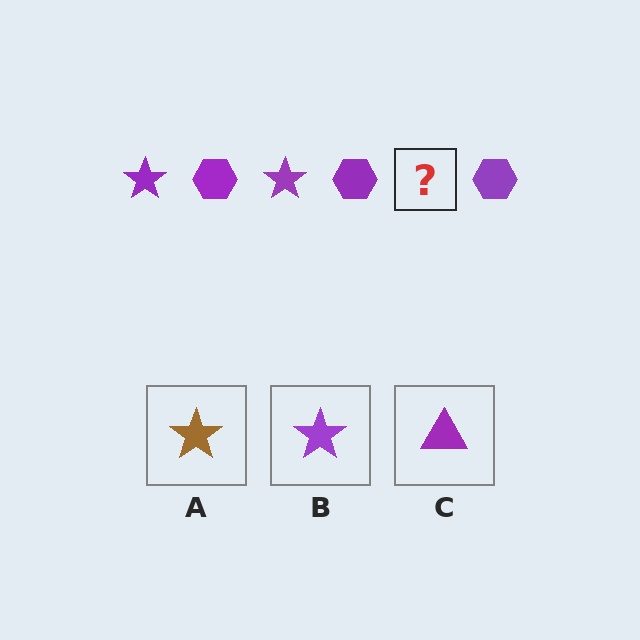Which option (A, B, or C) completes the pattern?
B.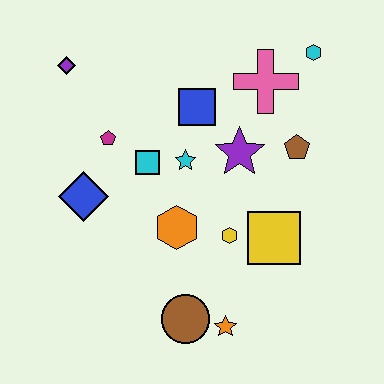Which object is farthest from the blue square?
The orange star is farthest from the blue square.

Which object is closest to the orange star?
The brown circle is closest to the orange star.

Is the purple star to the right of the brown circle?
Yes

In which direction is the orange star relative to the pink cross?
The orange star is below the pink cross.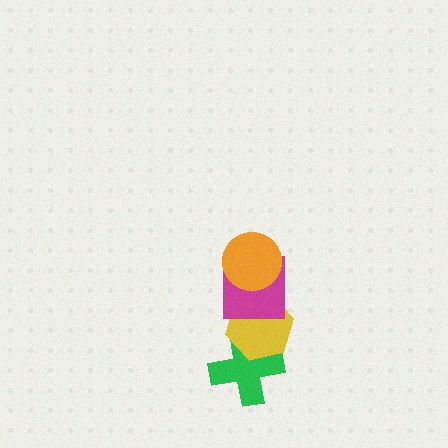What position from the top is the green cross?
The green cross is 4th from the top.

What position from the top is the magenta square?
The magenta square is 2nd from the top.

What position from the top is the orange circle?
The orange circle is 1st from the top.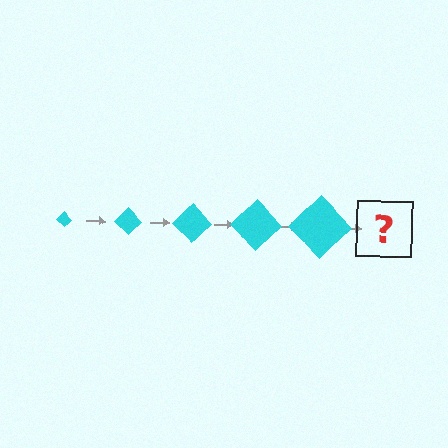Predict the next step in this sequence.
The next step is a cyan diamond, larger than the previous one.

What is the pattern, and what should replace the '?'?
The pattern is that the diamond gets progressively larger each step. The '?' should be a cyan diamond, larger than the previous one.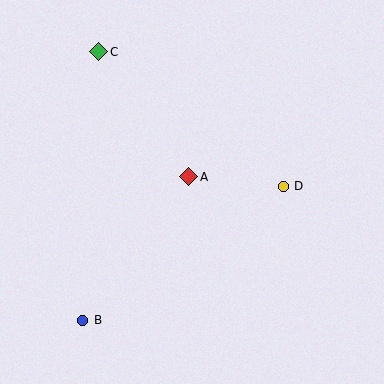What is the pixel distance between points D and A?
The distance between D and A is 95 pixels.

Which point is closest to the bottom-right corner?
Point D is closest to the bottom-right corner.